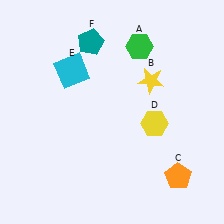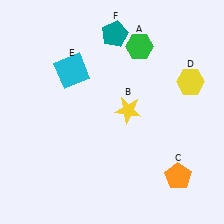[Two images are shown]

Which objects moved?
The objects that moved are: the yellow star (B), the yellow hexagon (D), the teal pentagon (F).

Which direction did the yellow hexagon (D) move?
The yellow hexagon (D) moved up.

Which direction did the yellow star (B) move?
The yellow star (B) moved down.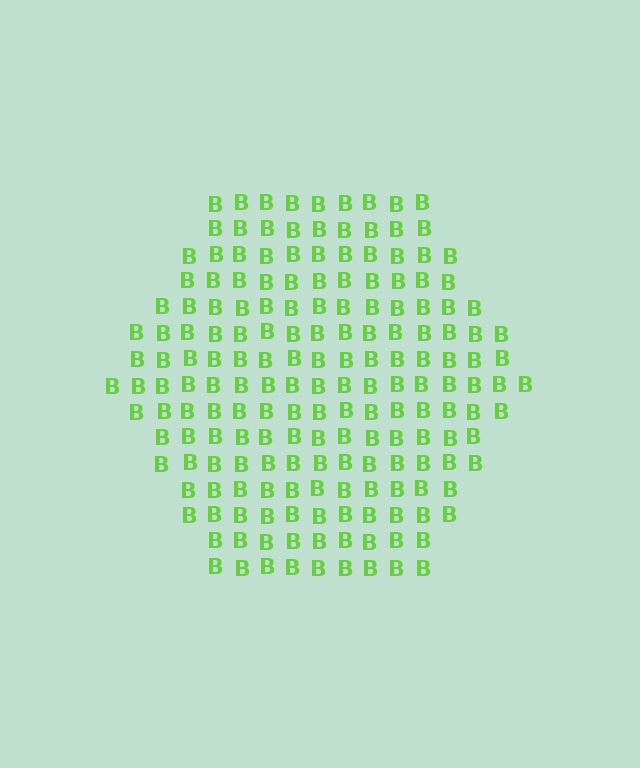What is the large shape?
The large shape is a hexagon.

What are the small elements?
The small elements are letter B's.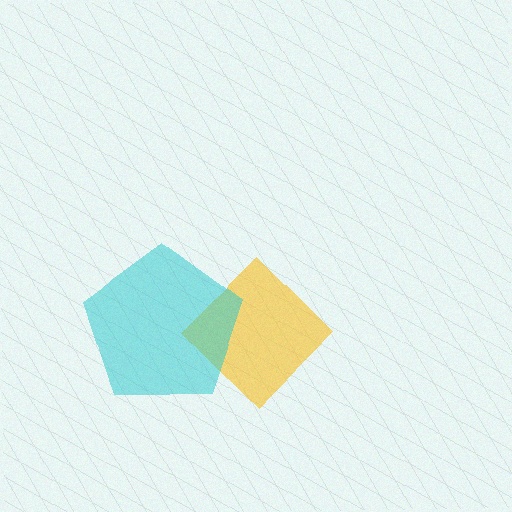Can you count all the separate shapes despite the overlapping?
Yes, there are 2 separate shapes.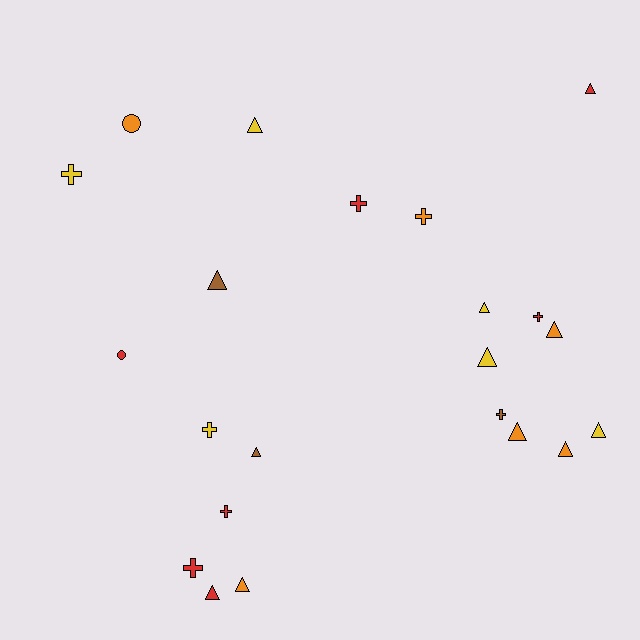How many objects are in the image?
There are 22 objects.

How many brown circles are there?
There are no brown circles.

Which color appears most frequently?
Red, with 7 objects.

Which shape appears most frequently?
Triangle, with 12 objects.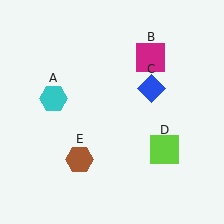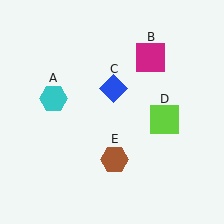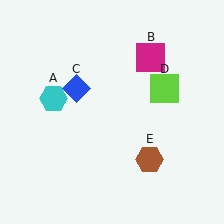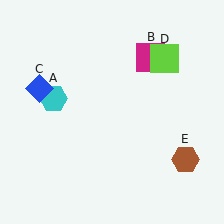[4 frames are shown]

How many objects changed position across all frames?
3 objects changed position: blue diamond (object C), lime square (object D), brown hexagon (object E).